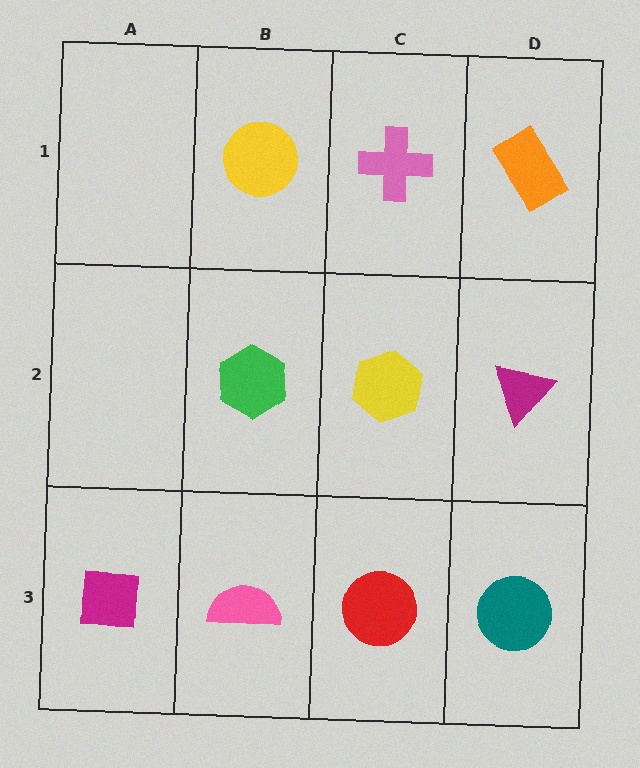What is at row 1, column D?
An orange rectangle.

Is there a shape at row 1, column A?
No, that cell is empty.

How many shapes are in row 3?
4 shapes.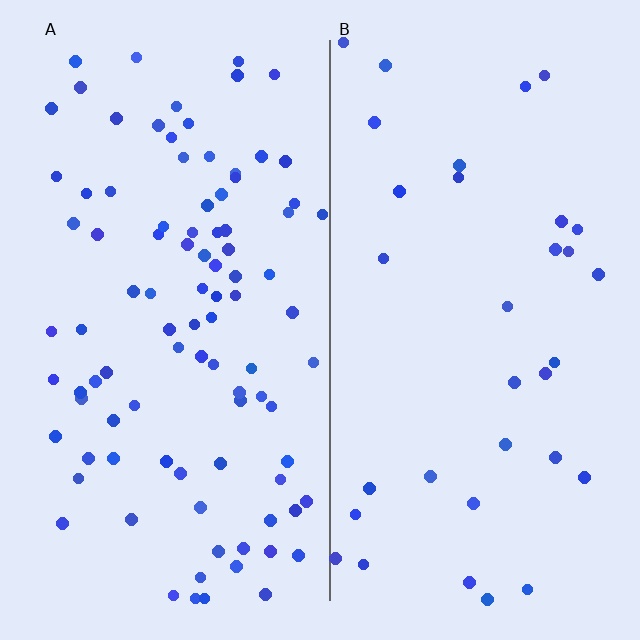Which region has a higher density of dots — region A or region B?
A (the left).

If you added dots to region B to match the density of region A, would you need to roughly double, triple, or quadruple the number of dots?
Approximately triple.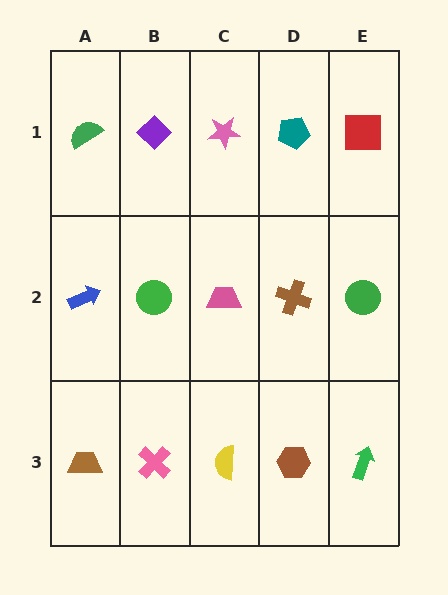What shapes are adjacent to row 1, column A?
A blue arrow (row 2, column A), a purple diamond (row 1, column B).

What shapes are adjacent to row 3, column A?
A blue arrow (row 2, column A), a pink cross (row 3, column B).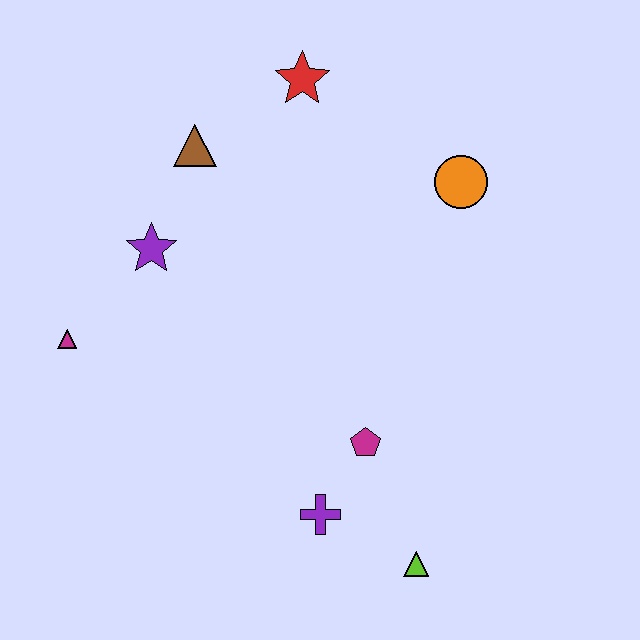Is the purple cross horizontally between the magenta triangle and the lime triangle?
Yes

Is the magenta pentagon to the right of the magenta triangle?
Yes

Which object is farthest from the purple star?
The lime triangle is farthest from the purple star.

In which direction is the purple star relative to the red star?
The purple star is below the red star.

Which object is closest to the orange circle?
The red star is closest to the orange circle.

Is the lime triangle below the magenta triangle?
Yes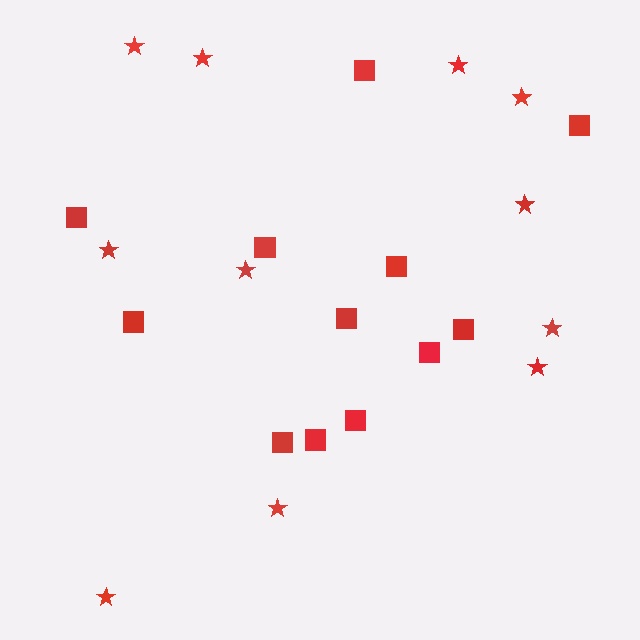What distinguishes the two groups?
There are 2 groups: one group of stars (11) and one group of squares (12).